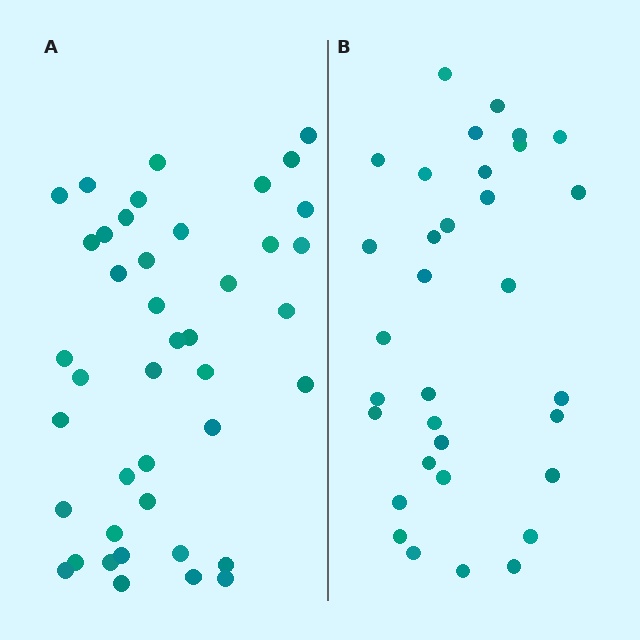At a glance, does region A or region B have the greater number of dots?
Region A (the left region) has more dots.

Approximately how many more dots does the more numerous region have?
Region A has roughly 8 or so more dots than region B.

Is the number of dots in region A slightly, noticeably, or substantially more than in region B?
Region A has noticeably more, but not dramatically so. The ratio is roughly 1.3 to 1.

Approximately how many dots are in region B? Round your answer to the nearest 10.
About 30 dots. (The exact count is 33, which rounds to 30.)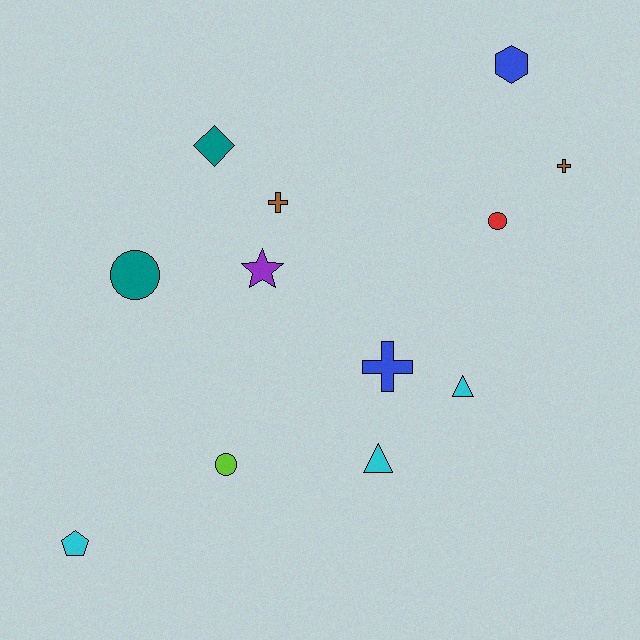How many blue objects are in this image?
There are 2 blue objects.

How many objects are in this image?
There are 12 objects.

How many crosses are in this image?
There are 3 crosses.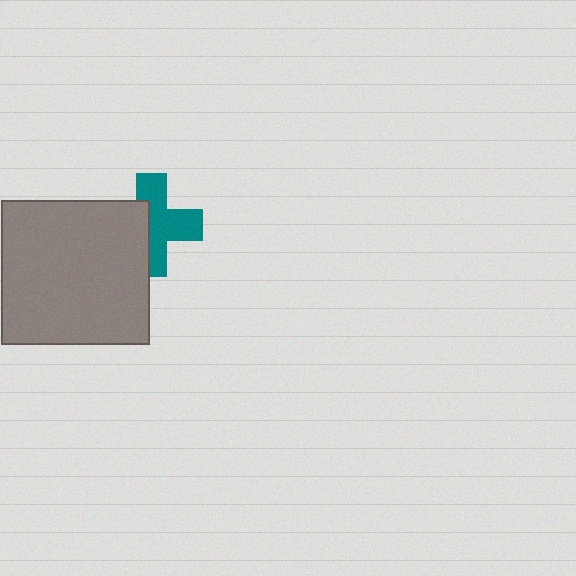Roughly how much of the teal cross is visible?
About half of it is visible (roughly 60%).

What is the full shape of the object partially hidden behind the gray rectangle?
The partially hidden object is a teal cross.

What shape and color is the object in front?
The object in front is a gray rectangle.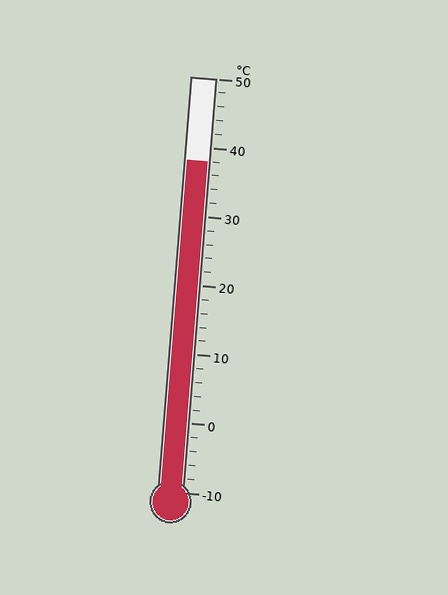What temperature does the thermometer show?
The thermometer shows approximately 38°C.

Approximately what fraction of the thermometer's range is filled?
The thermometer is filled to approximately 80% of its range.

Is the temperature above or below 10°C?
The temperature is above 10°C.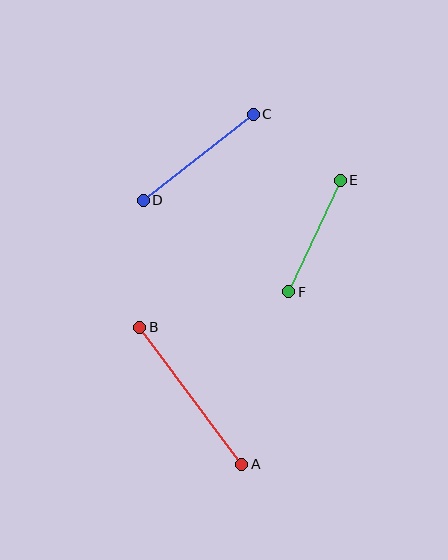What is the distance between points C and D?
The distance is approximately 139 pixels.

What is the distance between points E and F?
The distance is approximately 123 pixels.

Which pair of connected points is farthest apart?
Points A and B are farthest apart.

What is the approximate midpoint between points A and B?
The midpoint is at approximately (191, 396) pixels.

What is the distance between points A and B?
The distance is approximately 171 pixels.